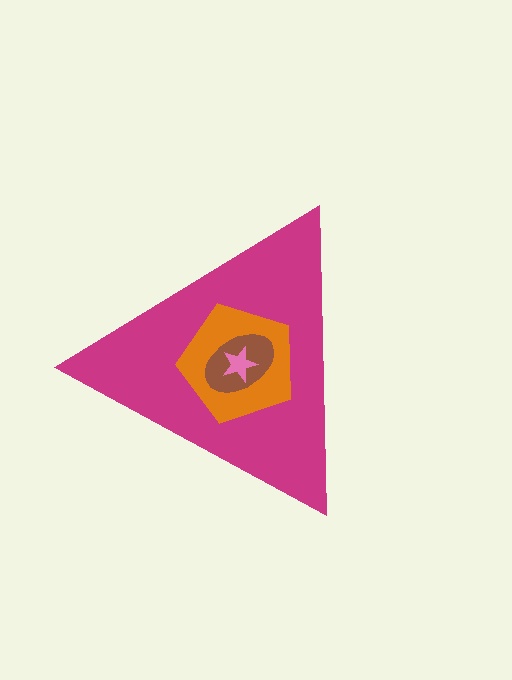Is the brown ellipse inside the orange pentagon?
Yes.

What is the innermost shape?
The pink star.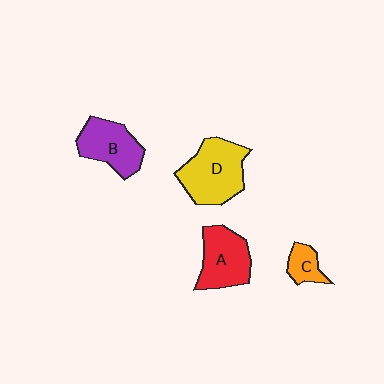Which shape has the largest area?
Shape D (yellow).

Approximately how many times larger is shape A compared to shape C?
Approximately 2.3 times.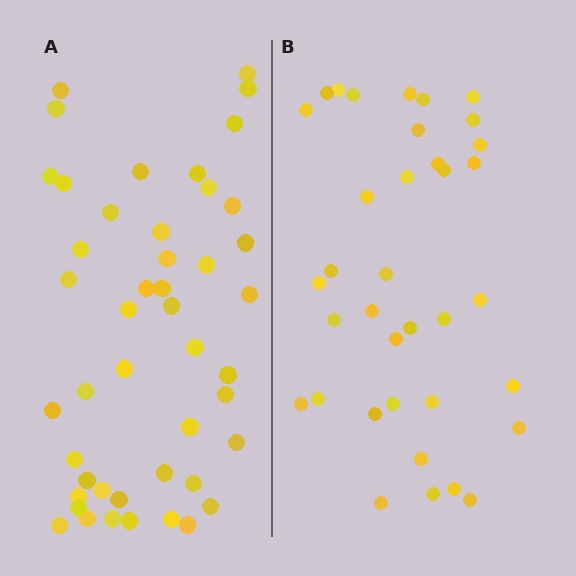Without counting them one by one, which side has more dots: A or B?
Region A (the left region) has more dots.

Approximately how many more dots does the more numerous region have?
Region A has roughly 10 or so more dots than region B.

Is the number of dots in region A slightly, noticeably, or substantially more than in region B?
Region A has noticeably more, but not dramatically so. The ratio is roughly 1.3 to 1.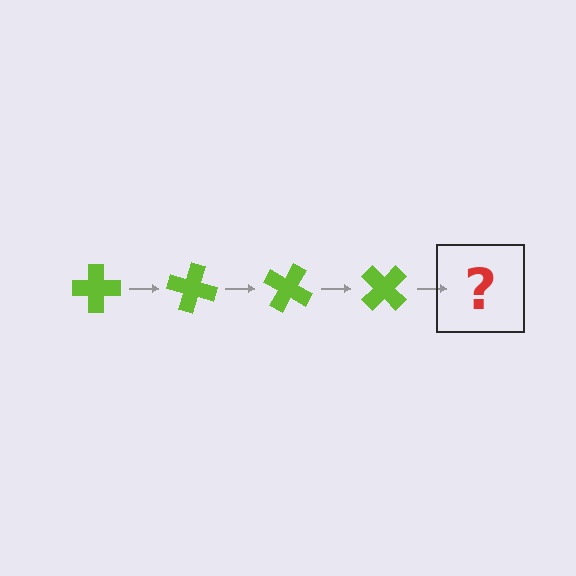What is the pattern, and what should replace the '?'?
The pattern is that the cross rotates 15 degrees each step. The '?' should be a lime cross rotated 60 degrees.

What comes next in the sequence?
The next element should be a lime cross rotated 60 degrees.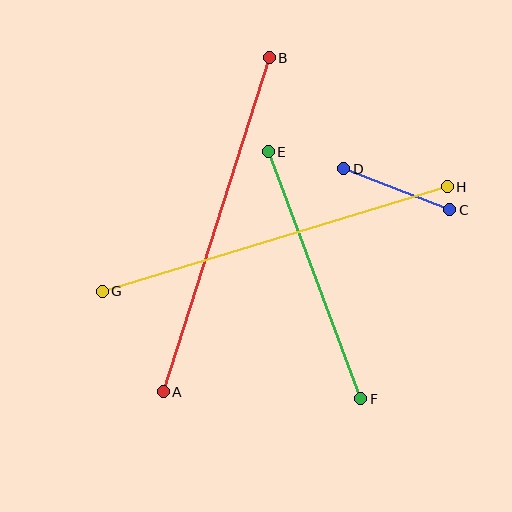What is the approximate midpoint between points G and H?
The midpoint is at approximately (275, 239) pixels.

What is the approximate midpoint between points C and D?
The midpoint is at approximately (397, 189) pixels.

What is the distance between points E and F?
The distance is approximately 264 pixels.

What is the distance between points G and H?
The distance is approximately 360 pixels.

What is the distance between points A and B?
The distance is approximately 351 pixels.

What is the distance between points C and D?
The distance is approximately 114 pixels.